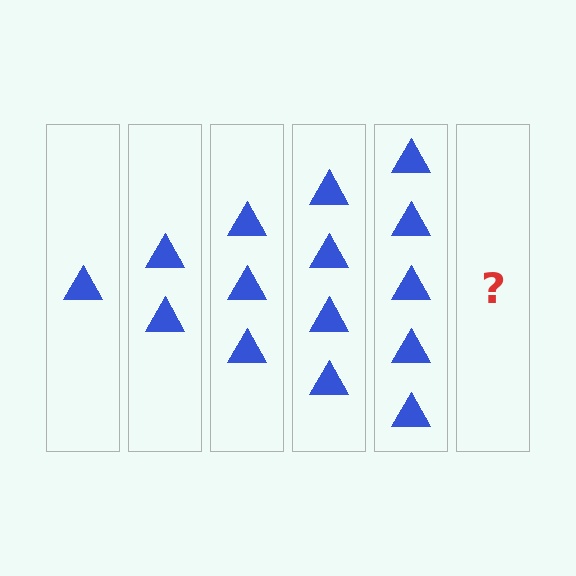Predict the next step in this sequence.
The next step is 6 triangles.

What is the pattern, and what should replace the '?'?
The pattern is that each step adds one more triangle. The '?' should be 6 triangles.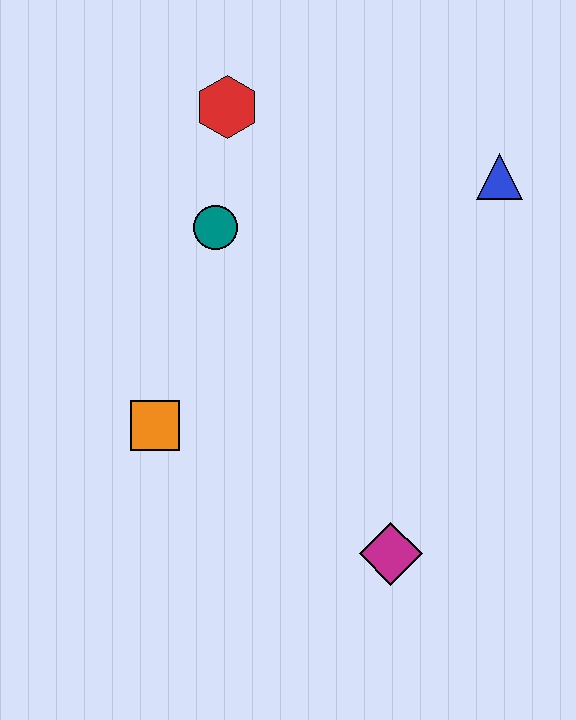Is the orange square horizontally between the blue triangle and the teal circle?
No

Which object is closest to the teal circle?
The red hexagon is closest to the teal circle.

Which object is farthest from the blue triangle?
The orange square is farthest from the blue triangle.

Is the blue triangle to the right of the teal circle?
Yes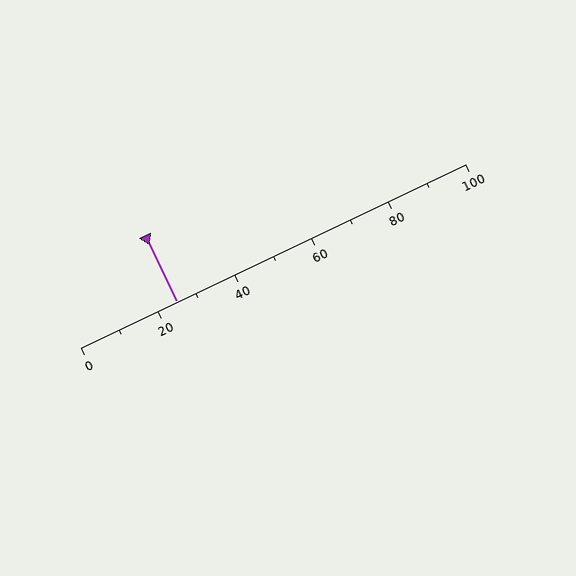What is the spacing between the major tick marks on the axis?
The major ticks are spaced 20 apart.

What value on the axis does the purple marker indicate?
The marker indicates approximately 25.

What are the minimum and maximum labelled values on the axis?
The axis runs from 0 to 100.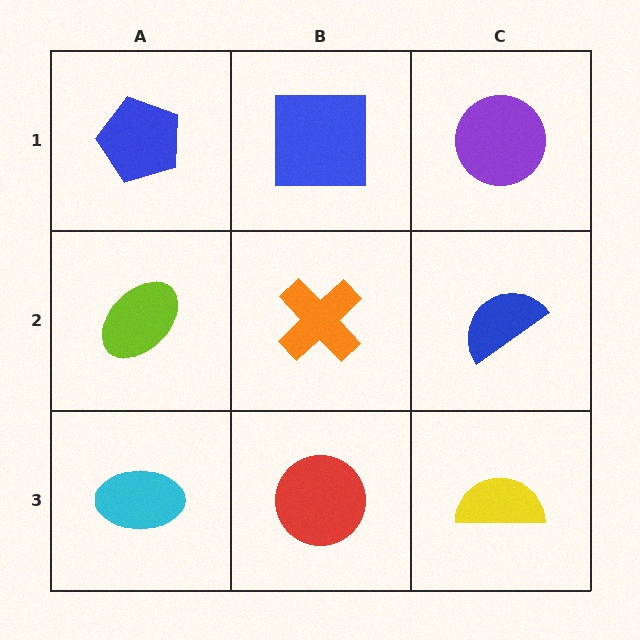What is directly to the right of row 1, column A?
A blue square.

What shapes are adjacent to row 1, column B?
An orange cross (row 2, column B), a blue pentagon (row 1, column A), a purple circle (row 1, column C).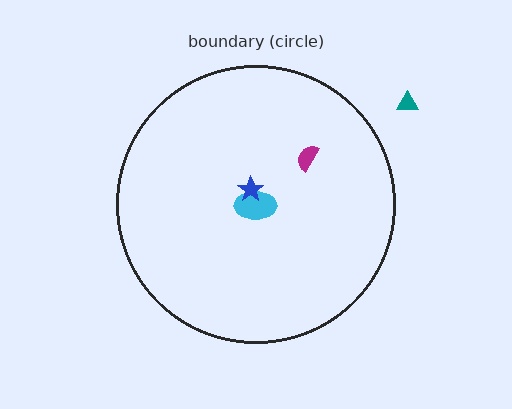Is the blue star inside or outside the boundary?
Inside.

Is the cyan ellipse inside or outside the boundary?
Inside.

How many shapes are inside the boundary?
3 inside, 1 outside.